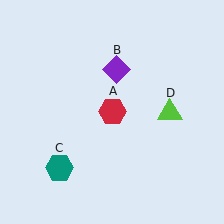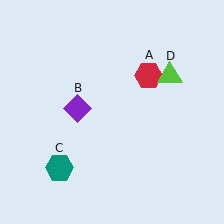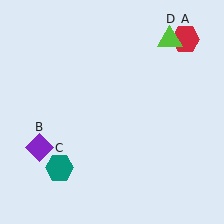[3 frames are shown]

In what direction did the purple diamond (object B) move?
The purple diamond (object B) moved down and to the left.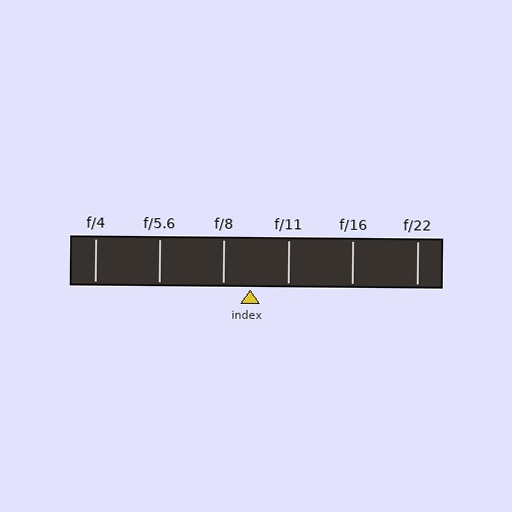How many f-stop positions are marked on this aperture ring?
There are 6 f-stop positions marked.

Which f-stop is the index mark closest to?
The index mark is closest to f/8.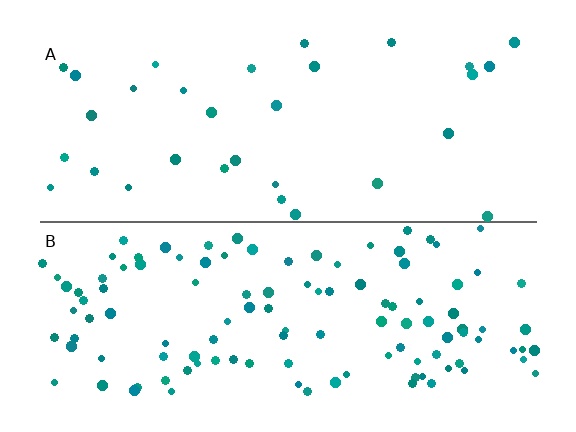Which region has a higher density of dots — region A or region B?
B (the bottom).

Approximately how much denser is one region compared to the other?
Approximately 3.8× — region B over region A.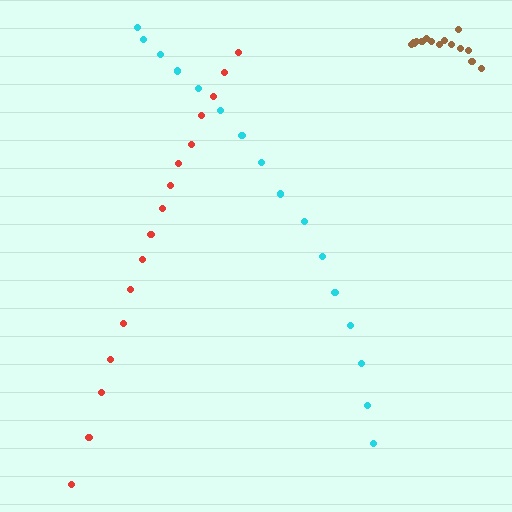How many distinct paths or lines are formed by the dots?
There are 3 distinct paths.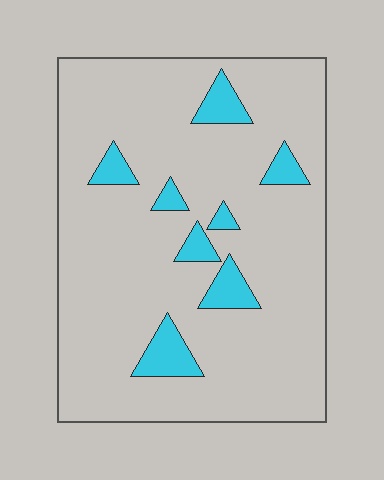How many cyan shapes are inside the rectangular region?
8.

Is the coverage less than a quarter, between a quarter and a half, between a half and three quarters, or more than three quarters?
Less than a quarter.